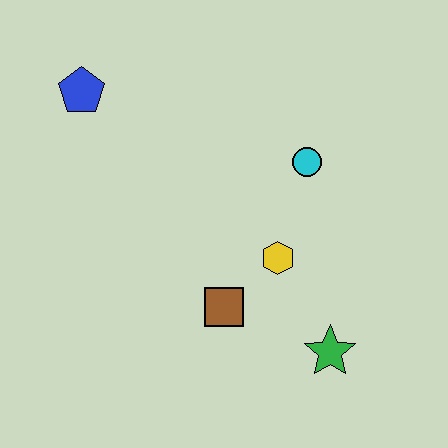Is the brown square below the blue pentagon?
Yes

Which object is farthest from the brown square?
The blue pentagon is farthest from the brown square.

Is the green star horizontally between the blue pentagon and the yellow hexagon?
No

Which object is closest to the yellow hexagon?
The brown square is closest to the yellow hexagon.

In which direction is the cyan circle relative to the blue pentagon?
The cyan circle is to the right of the blue pentagon.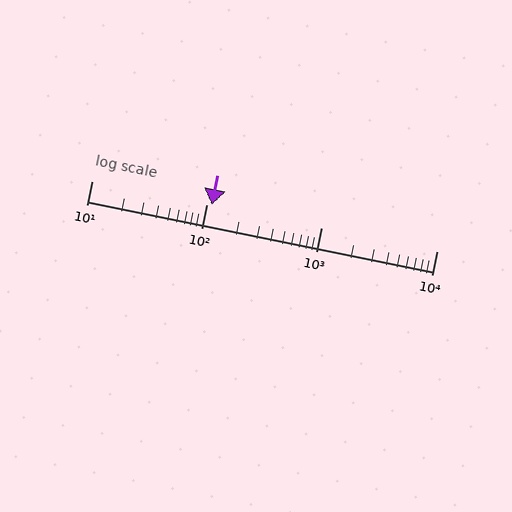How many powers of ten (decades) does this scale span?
The scale spans 3 decades, from 10 to 10000.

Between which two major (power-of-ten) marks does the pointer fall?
The pointer is between 100 and 1000.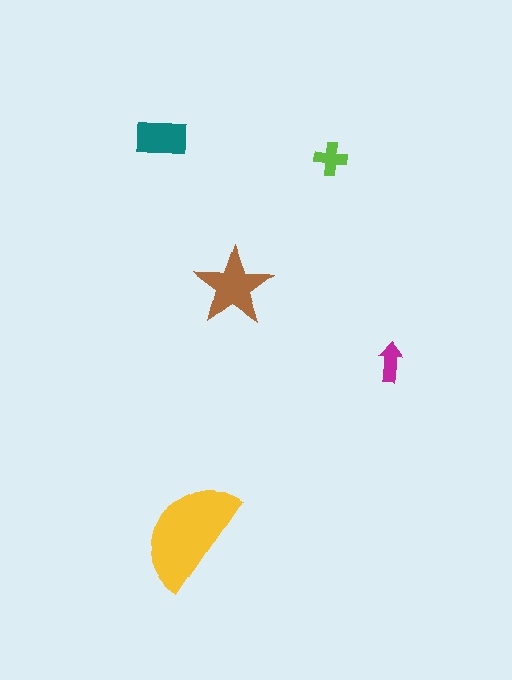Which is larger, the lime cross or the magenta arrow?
The lime cross.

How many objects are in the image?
There are 5 objects in the image.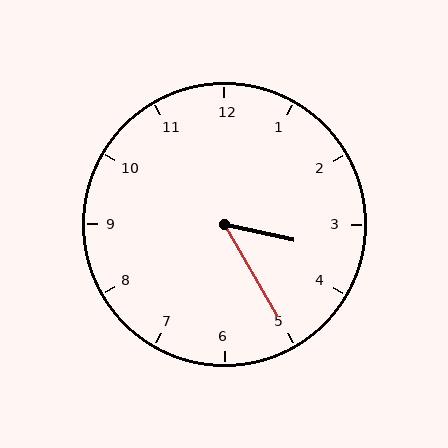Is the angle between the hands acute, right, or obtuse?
It is acute.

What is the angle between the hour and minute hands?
Approximately 48 degrees.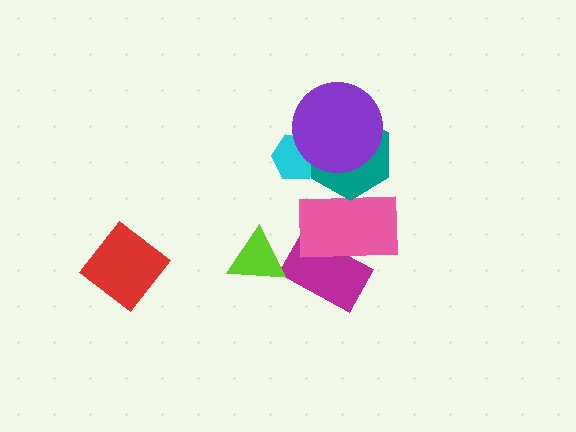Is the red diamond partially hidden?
No, no other shape covers it.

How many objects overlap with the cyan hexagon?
2 objects overlap with the cyan hexagon.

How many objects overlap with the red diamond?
0 objects overlap with the red diamond.